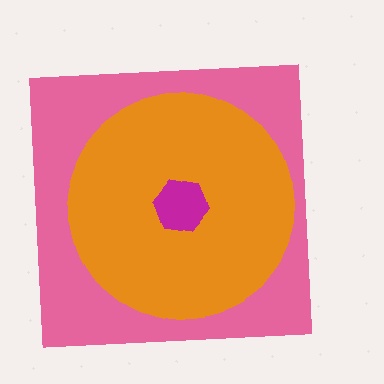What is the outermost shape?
The pink square.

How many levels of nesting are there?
3.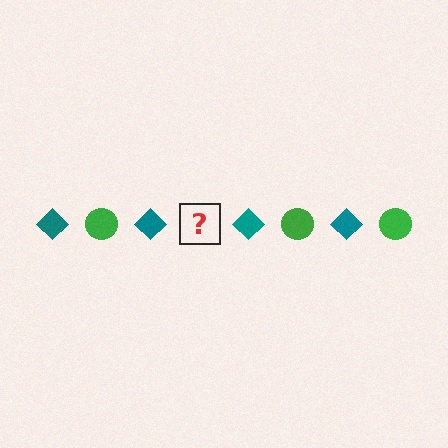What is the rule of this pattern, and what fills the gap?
The rule is that the pattern alternates between teal diamond and green circle. The gap should be filled with a green circle.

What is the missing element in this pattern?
The missing element is a green circle.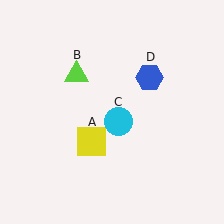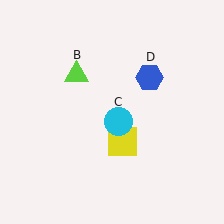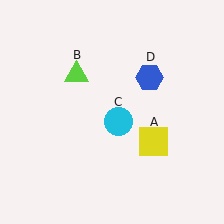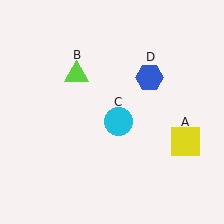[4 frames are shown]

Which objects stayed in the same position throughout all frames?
Lime triangle (object B) and cyan circle (object C) and blue hexagon (object D) remained stationary.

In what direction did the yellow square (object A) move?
The yellow square (object A) moved right.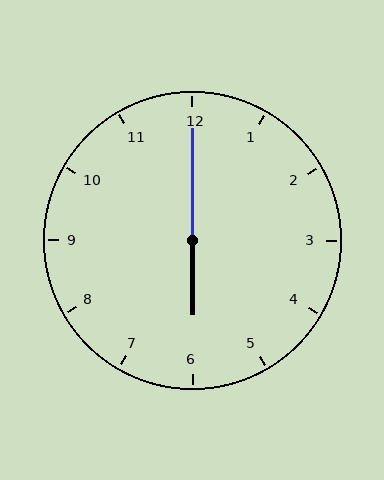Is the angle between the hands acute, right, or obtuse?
It is obtuse.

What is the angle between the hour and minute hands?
Approximately 180 degrees.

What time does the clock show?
6:00.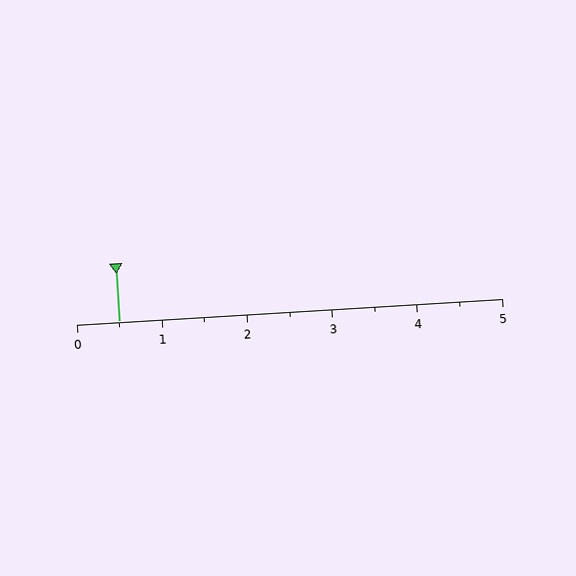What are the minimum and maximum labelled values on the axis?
The axis runs from 0 to 5.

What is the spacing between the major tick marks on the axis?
The major ticks are spaced 1 apart.